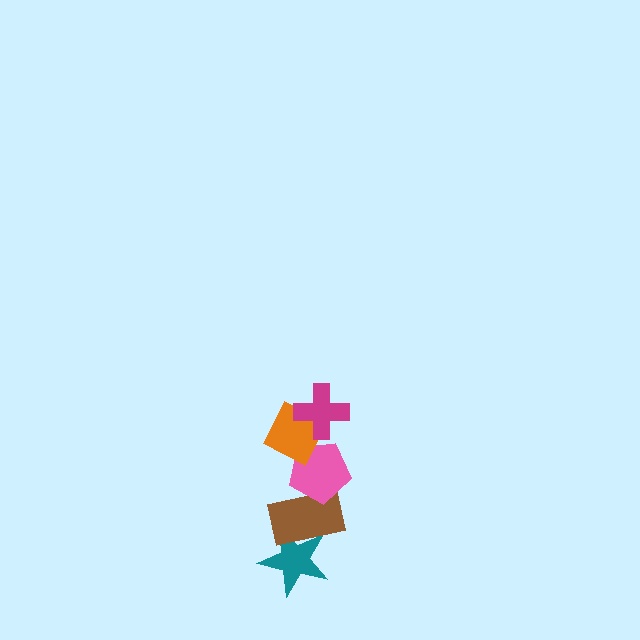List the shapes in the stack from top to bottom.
From top to bottom: the magenta cross, the orange diamond, the pink pentagon, the brown rectangle, the teal star.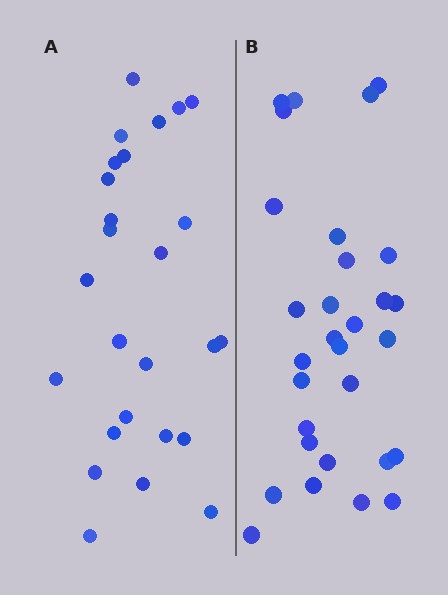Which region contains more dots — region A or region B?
Region B (the right region) has more dots.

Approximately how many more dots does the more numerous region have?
Region B has about 4 more dots than region A.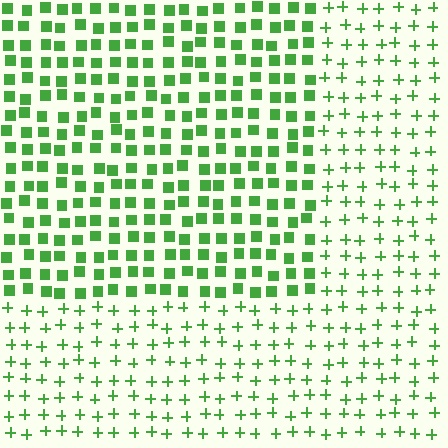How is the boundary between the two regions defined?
The boundary is defined by a change in element shape: squares inside vs. plus signs outside. All elements share the same color and spacing.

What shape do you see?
I see a rectangle.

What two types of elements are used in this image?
The image uses squares inside the rectangle region and plus signs outside it.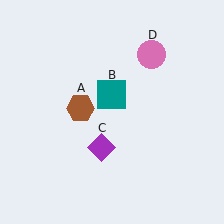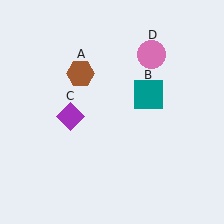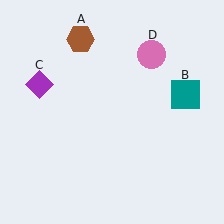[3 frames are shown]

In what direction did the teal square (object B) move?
The teal square (object B) moved right.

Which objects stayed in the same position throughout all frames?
Pink circle (object D) remained stationary.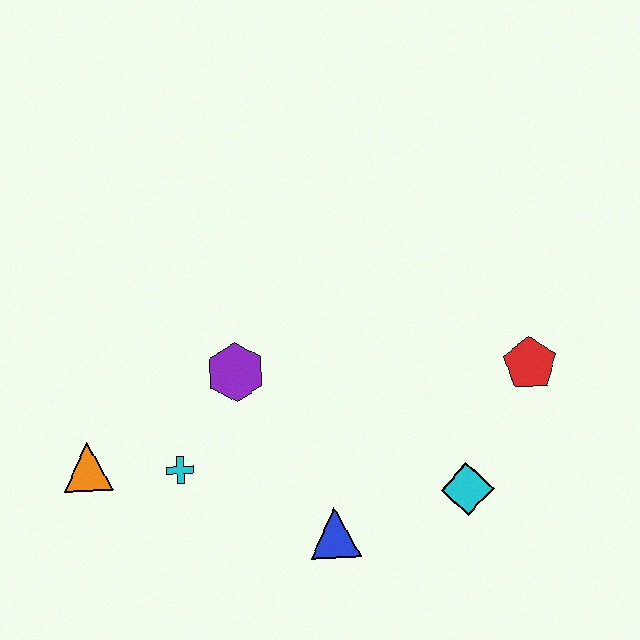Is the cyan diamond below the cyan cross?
Yes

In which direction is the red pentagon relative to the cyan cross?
The red pentagon is to the right of the cyan cross.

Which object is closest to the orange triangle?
The cyan cross is closest to the orange triangle.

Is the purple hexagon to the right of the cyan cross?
Yes